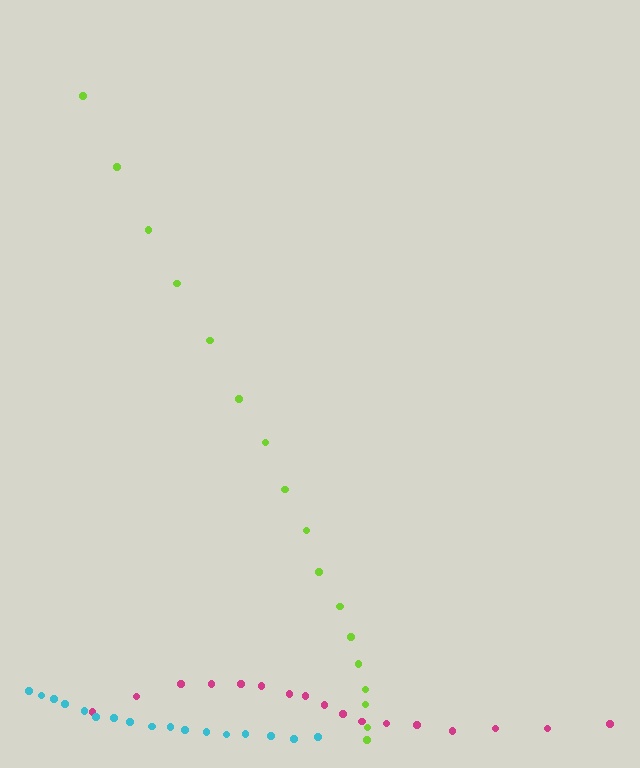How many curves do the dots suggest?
There are 3 distinct paths.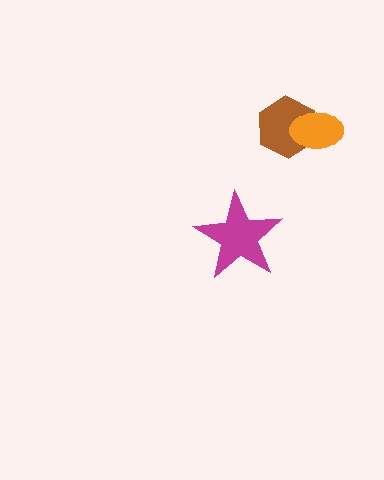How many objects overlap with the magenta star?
0 objects overlap with the magenta star.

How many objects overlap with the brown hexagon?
1 object overlaps with the brown hexagon.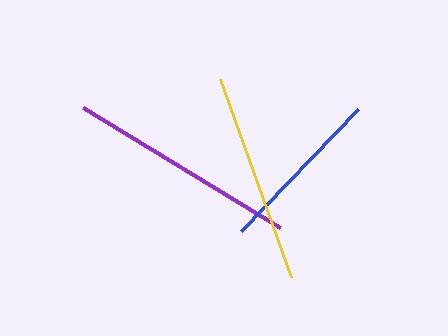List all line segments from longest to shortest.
From longest to shortest: purple, yellow, blue.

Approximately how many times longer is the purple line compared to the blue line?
The purple line is approximately 1.4 times the length of the blue line.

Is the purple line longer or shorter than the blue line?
The purple line is longer than the blue line.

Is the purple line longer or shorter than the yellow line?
The purple line is longer than the yellow line.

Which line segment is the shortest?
The blue line is the shortest at approximately 169 pixels.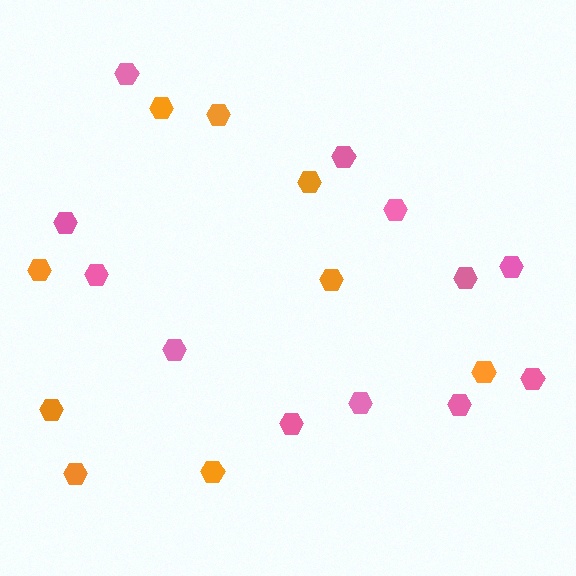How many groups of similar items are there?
There are 2 groups: one group of orange hexagons (9) and one group of pink hexagons (12).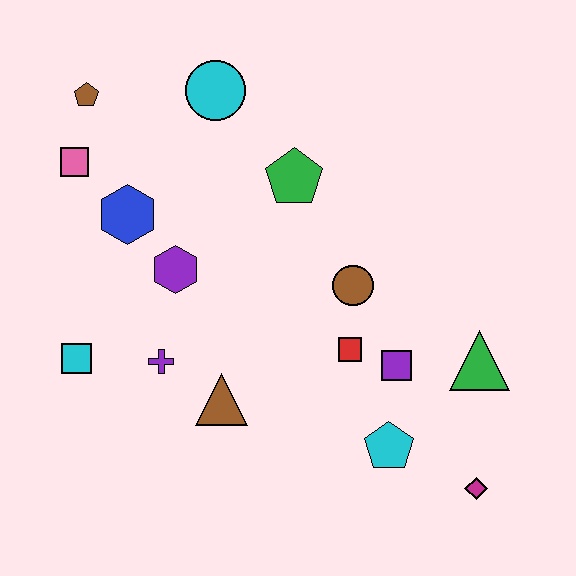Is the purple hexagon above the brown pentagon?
No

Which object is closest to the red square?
The purple square is closest to the red square.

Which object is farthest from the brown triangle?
The brown pentagon is farthest from the brown triangle.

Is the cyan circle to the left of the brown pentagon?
No